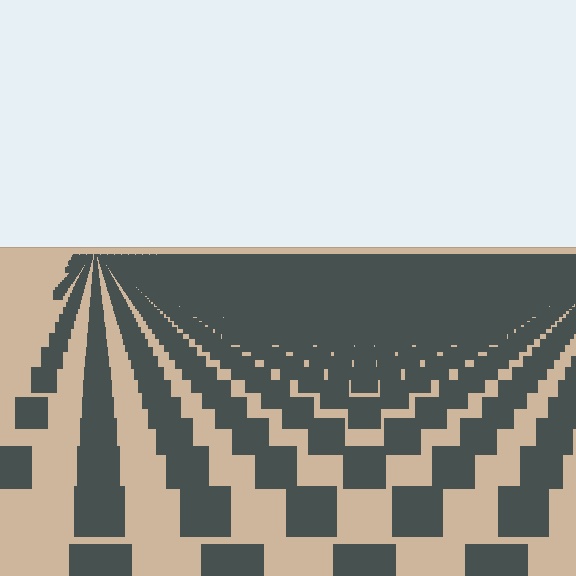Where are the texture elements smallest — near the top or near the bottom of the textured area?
Near the top.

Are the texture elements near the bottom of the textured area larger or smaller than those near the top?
Larger. Near the bottom, elements are closer to the viewer and appear at a bigger on-screen size.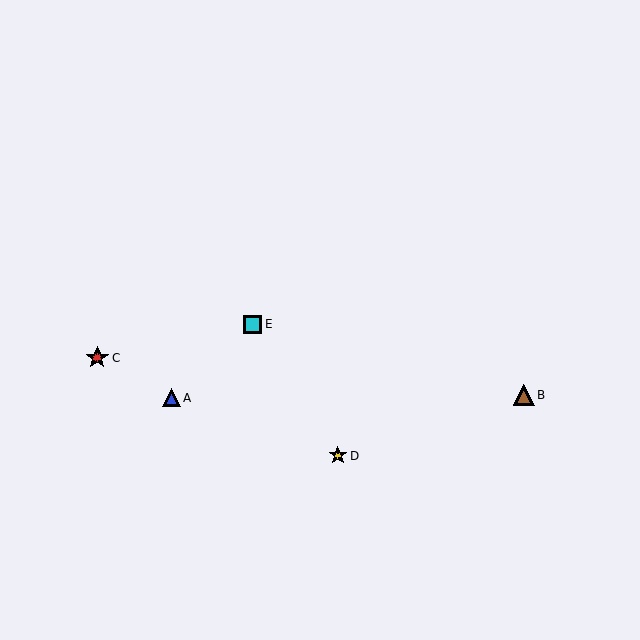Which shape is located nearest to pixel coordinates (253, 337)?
The cyan square (labeled E) at (253, 324) is nearest to that location.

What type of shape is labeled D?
Shape D is a yellow star.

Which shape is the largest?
The red star (labeled C) is the largest.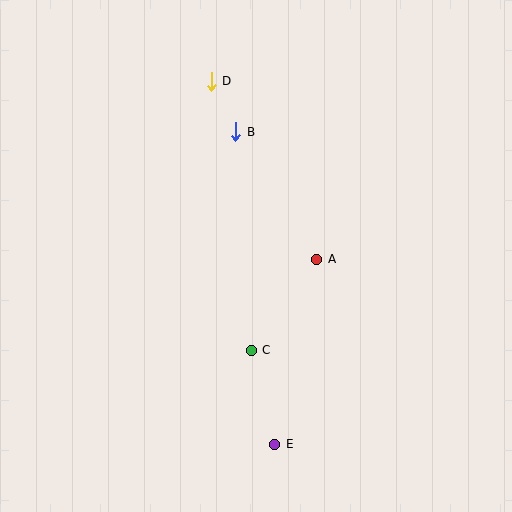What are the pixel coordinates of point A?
Point A is at (317, 259).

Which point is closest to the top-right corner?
Point B is closest to the top-right corner.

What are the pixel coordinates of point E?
Point E is at (275, 444).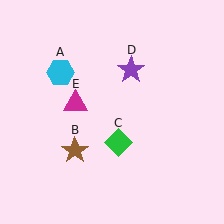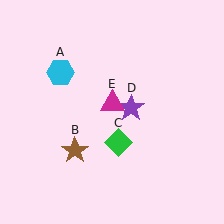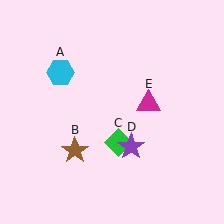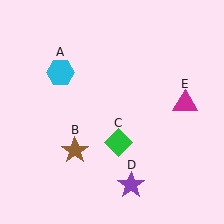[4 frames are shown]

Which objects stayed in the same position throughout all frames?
Cyan hexagon (object A) and brown star (object B) and green diamond (object C) remained stationary.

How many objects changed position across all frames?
2 objects changed position: purple star (object D), magenta triangle (object E).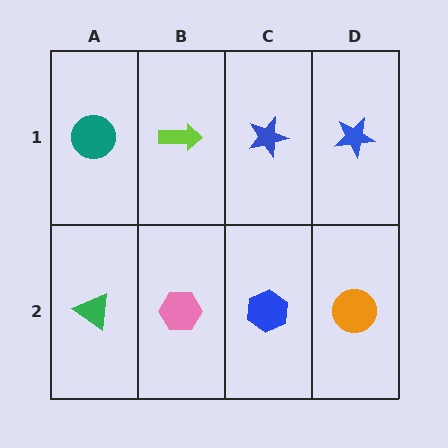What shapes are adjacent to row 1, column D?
An orange circle (row 2, column D), a blue star (row 1, column C).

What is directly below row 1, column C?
A blue hexagon.